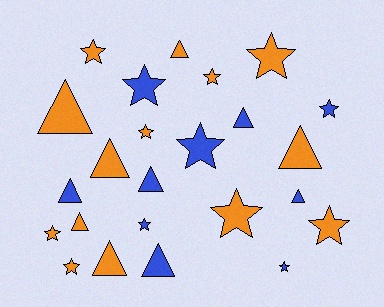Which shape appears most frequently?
Star, with 13 objects.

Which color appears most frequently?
Orange, with 14 objects.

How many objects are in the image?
There are 24 objects.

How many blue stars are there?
There are 5 blue stars.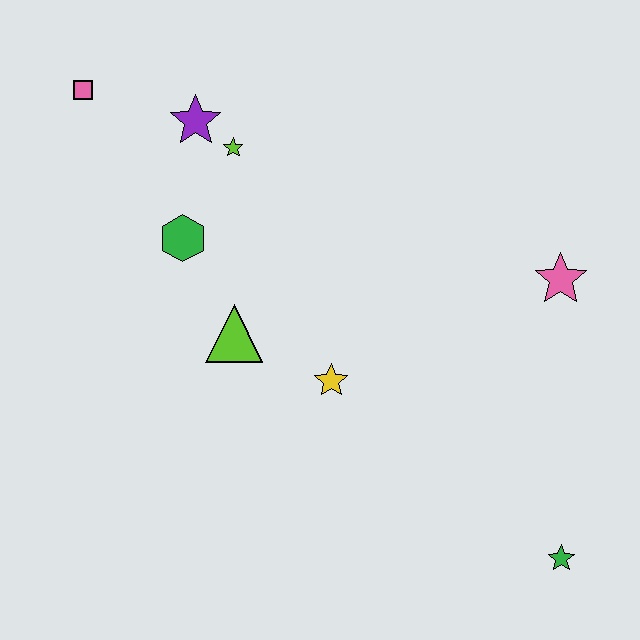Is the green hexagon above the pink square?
No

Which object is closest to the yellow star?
The lime triangle is closest to the yellow star.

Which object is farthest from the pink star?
The pink square is farthest from the pink star.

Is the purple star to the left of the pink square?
No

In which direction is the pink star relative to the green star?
The pink star is above the green star.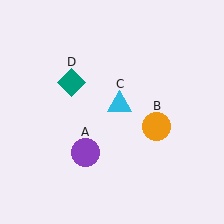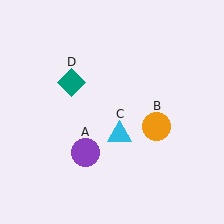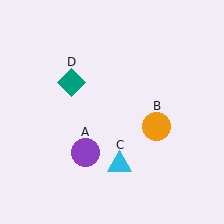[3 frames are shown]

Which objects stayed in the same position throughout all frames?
Purple circle (object A) and orange circle (object B) and teal diamond (object D) remained stationary.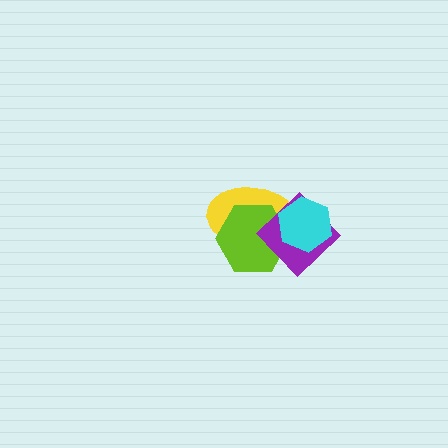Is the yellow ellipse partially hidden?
Yes, it is partially covered by another shape.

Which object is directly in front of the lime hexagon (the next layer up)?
The purple diamond is directly in front of the lime hexagon.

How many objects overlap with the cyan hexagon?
3 objects overlap with the cyan hexagon.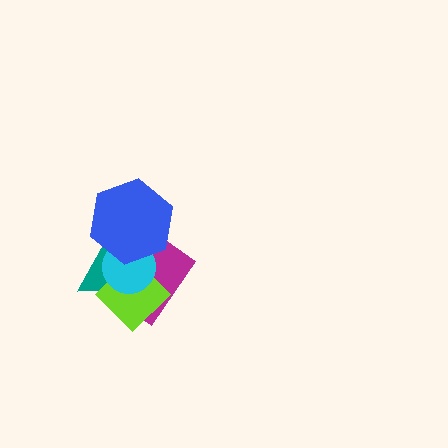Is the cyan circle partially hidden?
Yes, it is partially covered by another shape.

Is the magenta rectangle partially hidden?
Yes, it is partially covered by another shape.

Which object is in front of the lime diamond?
The cyan circle is in front of the lime diamond.